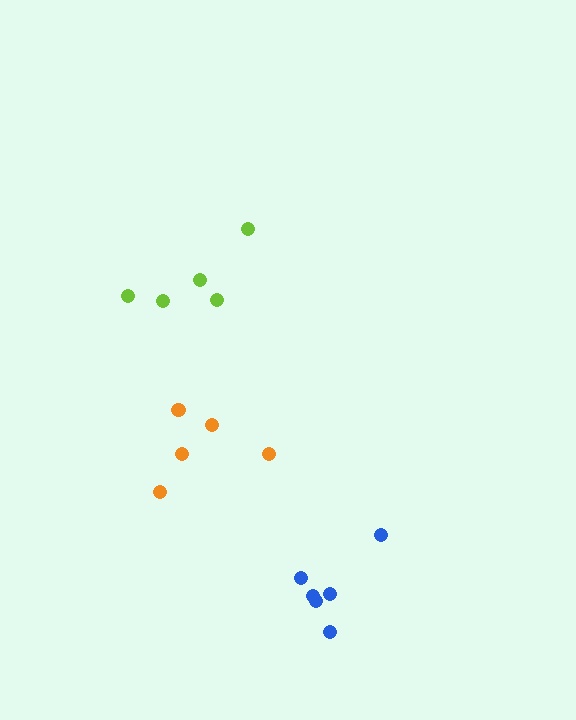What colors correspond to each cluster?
The clusters are colored: blue, orange, lime.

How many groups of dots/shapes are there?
There are 3 groups.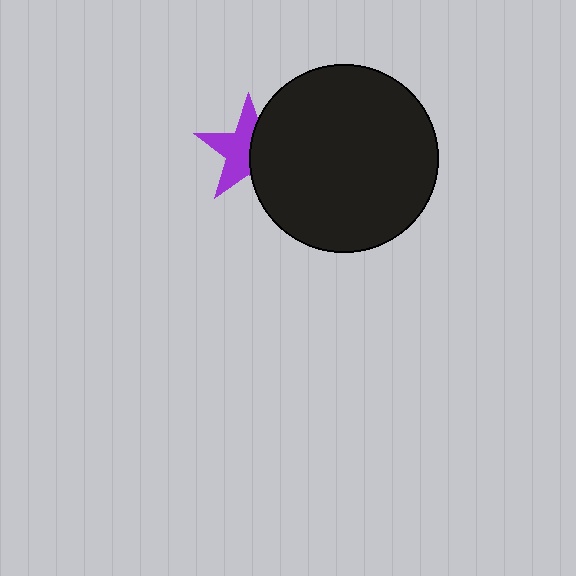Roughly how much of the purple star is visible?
About half of it is visible (roughly 57%).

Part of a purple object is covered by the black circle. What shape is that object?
It is a star.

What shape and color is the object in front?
The object in front is a black circle.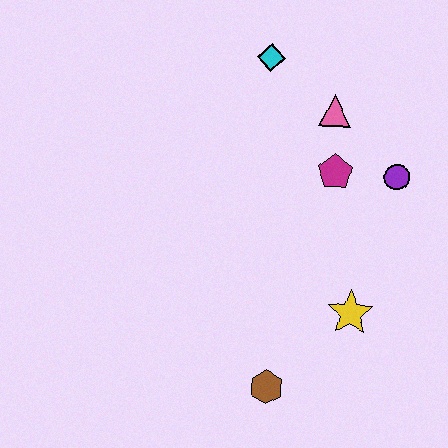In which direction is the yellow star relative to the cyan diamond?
The yellow star is below the cyan diamond.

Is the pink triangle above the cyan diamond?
No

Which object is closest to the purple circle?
The magenta pentagon is closest to the purple circle.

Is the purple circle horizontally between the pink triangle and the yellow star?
No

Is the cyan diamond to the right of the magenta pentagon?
No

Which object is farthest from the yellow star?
The cyan diamond is farthest from the yellow star.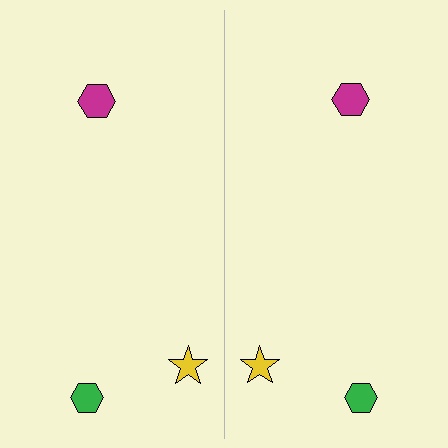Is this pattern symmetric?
Yes, this pattern has bilateral (reflection) symmetry.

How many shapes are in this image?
There are 6 shapes in this image.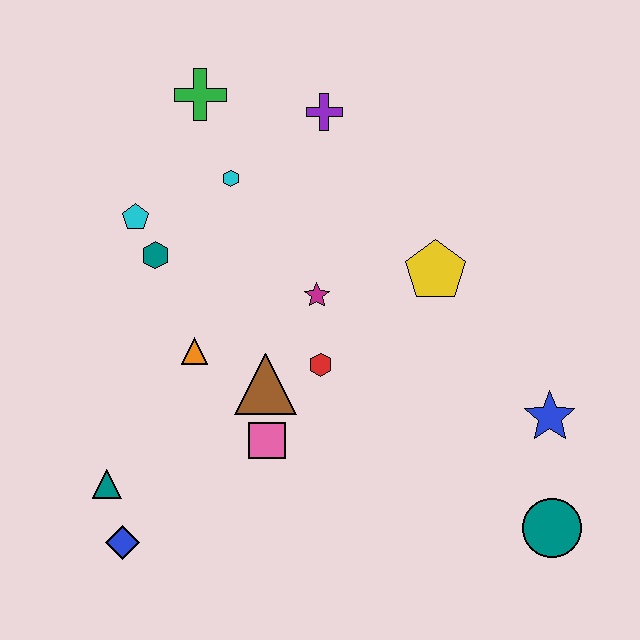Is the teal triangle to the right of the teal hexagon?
No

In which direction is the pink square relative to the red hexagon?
The pink square is below the red hexagon.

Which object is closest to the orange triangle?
The brown triangle is closest to the orange triangle.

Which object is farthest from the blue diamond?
The purple cross is farthest from the blue diamond.